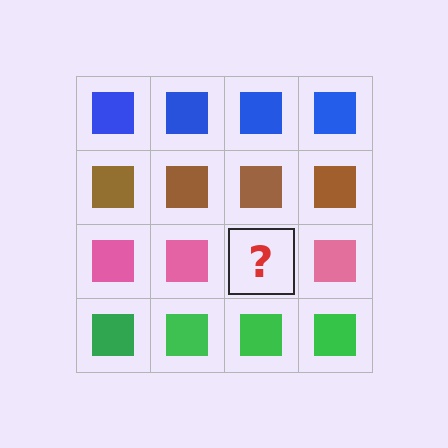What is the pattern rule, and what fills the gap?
The rule is that each row has a consistent color. The gap should be filled with a pink square.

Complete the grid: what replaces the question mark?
The question mark should be replaced with a pink square.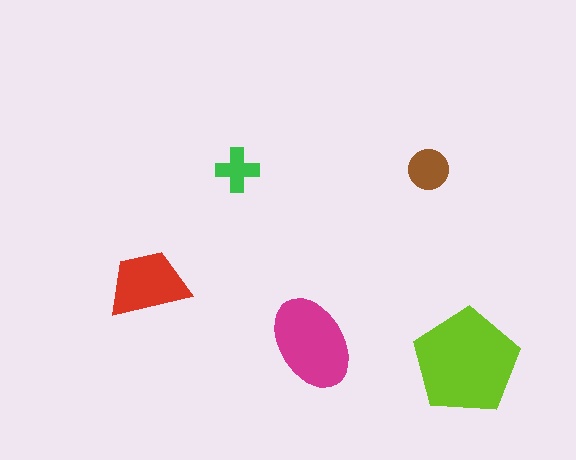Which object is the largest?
The lime pentagon.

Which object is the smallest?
The green cross.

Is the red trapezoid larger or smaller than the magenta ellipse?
Smaller.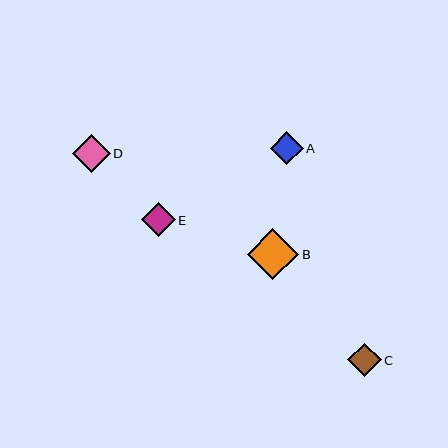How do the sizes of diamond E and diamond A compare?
Diamond E and diamond A are approximately the same size.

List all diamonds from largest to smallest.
From largest to smallest: B, D, E, C, A.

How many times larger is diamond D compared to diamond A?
Diamond D is approximately 1.2 times the size of diamond A.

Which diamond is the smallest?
Diamond A is the smallest with a size of approximately 33 pixels.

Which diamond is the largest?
Diamond B is the largest with a size of approximately 51 pixels.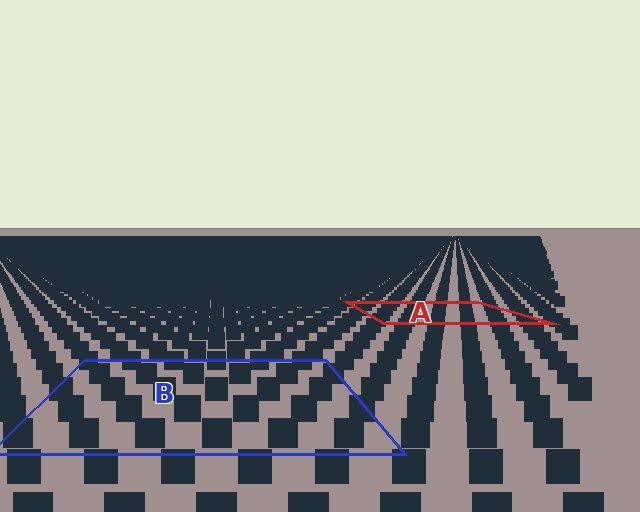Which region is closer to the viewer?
Region B is closer. The texture elements there are larger and more spread out.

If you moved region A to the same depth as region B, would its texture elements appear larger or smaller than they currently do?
They would appear larger. At a closer depth, the same texture elements are projected at a bigger on-screen size.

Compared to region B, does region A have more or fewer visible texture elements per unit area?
Region A has more texture elements per unit area — they are packed more densely because it is farther away.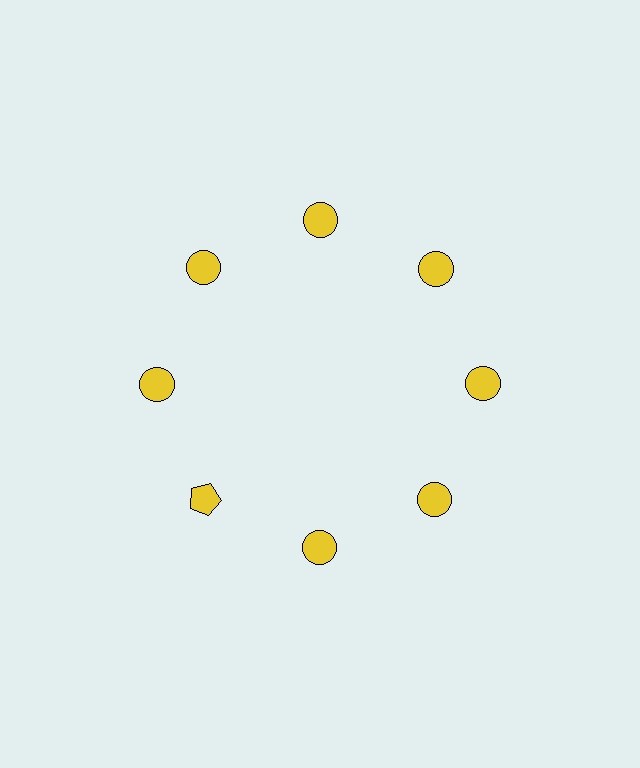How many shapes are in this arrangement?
There are 8 shapes arranged in a ring pattern.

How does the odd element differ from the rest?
It has a different shape: pentagon instead of circle.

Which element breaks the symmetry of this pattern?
The yellow pentagon at roughly the 8 o'clock position breaks the symmetry. All other shapes are yellow circles.